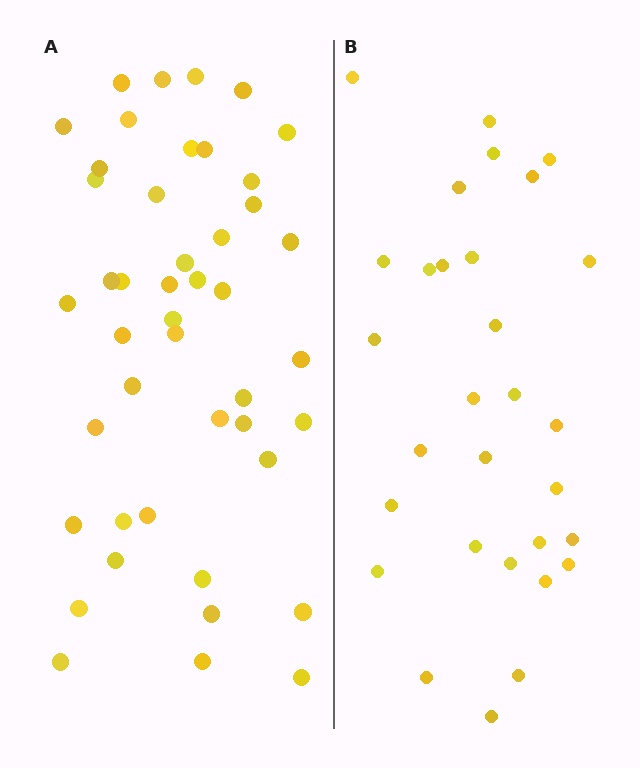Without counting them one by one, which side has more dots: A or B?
Region A (the left region) has more dots.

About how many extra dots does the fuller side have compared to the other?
Region A has approximately 15 more dots than region B.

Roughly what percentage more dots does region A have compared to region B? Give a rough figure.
About 50% more.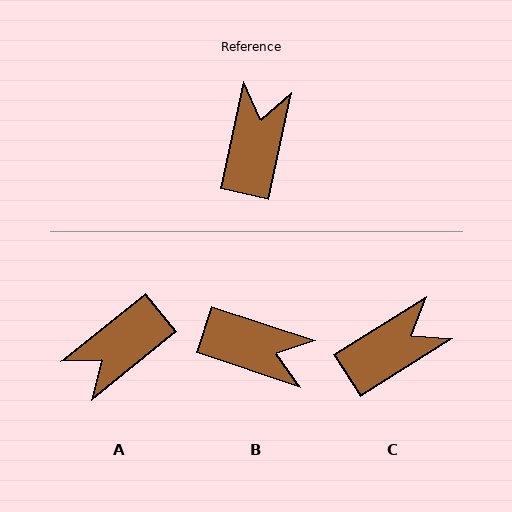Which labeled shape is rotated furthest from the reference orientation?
A, about 141 degrees away.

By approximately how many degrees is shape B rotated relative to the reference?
Approximately 96 degrees clockwise.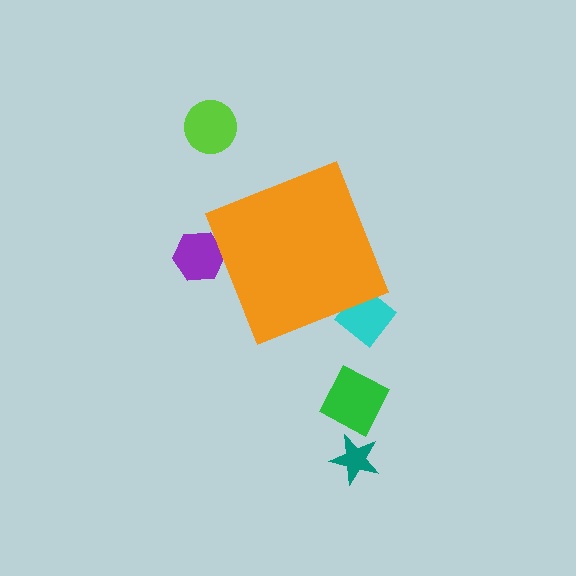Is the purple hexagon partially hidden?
Yes, the purple hexagon is partially hidden behind the orange diamond.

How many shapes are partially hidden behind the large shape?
2 shapes are partially hidden.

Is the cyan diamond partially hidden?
Yes, the cyan diamond is partially hidden behind the orange diamond.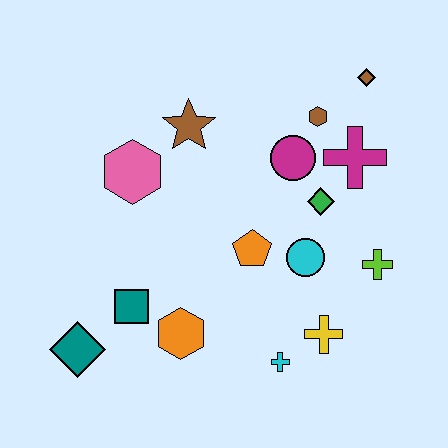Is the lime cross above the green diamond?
No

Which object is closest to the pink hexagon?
The brown star is closest to the pink hexagon.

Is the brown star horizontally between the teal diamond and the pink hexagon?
No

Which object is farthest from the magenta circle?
The teal diamond is farthest from the magenta circle.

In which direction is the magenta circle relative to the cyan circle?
The magenta circle is above the cyan circle.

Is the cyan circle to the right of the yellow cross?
No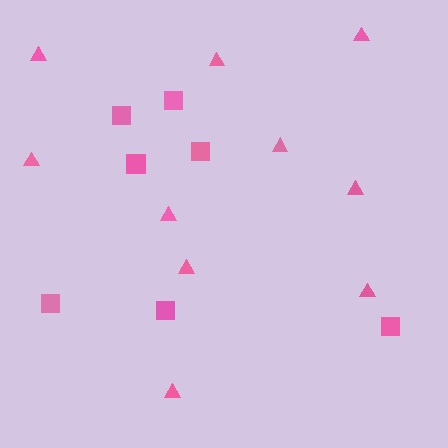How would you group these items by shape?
There are 2 groups: one group of triangles (10) and one group of squares (7).